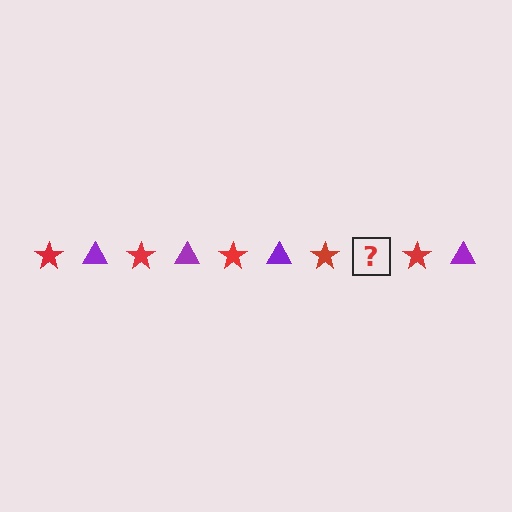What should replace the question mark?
The question mark should be replaced with a purple triangle.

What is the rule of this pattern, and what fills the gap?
The rule is that the pattern alternates between red star and purple triangle. The gap should be filled with a purple triangle.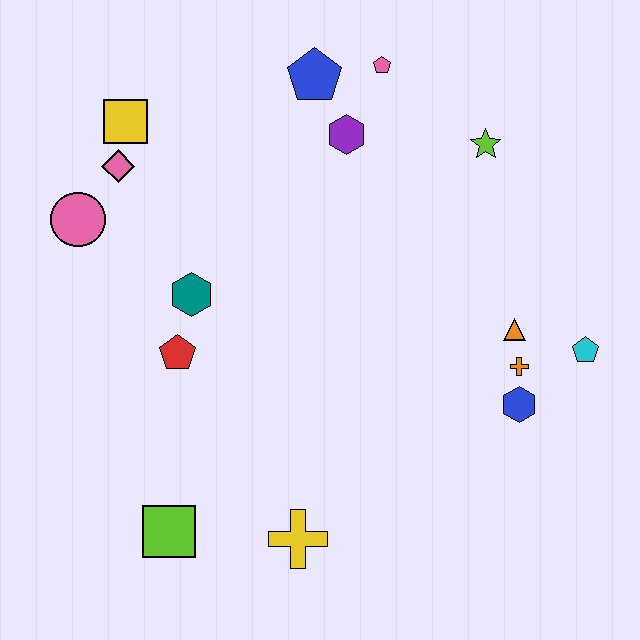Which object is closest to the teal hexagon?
The red pentagon is closest to the teal hexagon.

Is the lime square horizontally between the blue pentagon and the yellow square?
Yes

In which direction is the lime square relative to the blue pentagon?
The lime square is below the blue pentagon.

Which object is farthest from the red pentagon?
The cyan pentagon is farthest from the red pentagon.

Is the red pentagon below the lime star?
Yes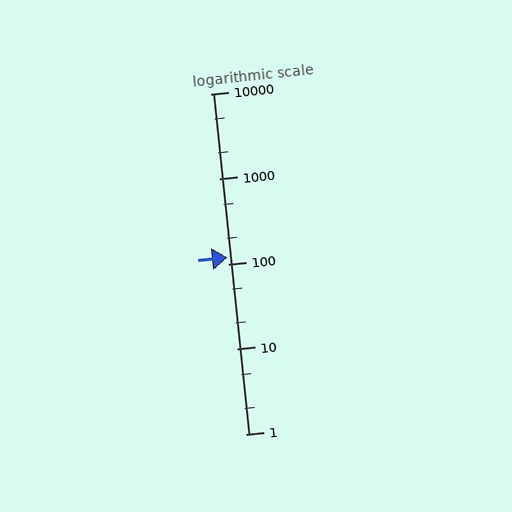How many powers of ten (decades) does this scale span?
The scale spans 4 decades, from 1 to 10000.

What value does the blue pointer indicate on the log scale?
The pointer indicates approximately 120.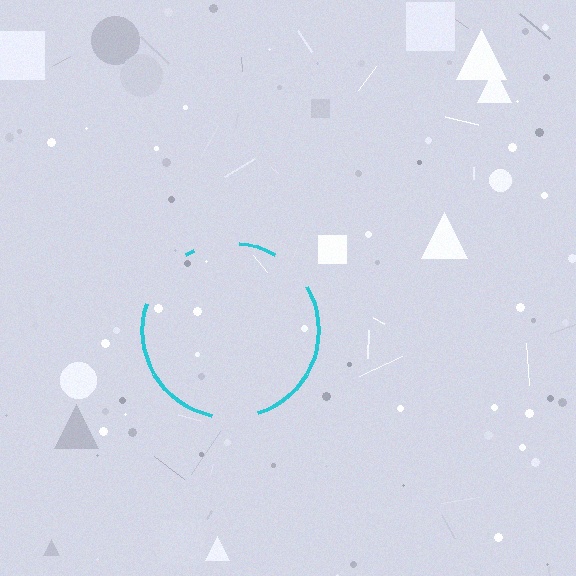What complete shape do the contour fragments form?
The contour fragments form a circle.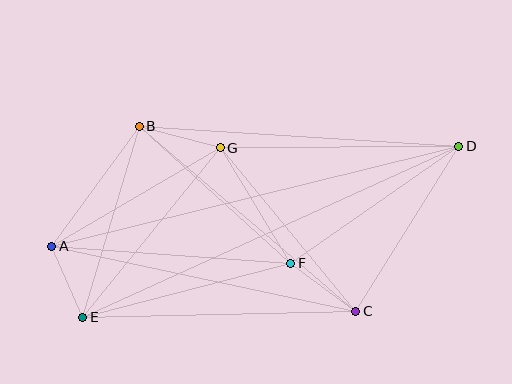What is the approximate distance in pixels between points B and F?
The distance between B and F is approximately 204 pixels.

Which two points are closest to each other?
Points A and E are closest to each other.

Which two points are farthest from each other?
Points A and D are farthest from each other.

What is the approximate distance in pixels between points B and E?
The distance between B and E is approximately 199 pixels.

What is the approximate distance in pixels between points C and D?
The distance between C and D is approximately 195 pixels.